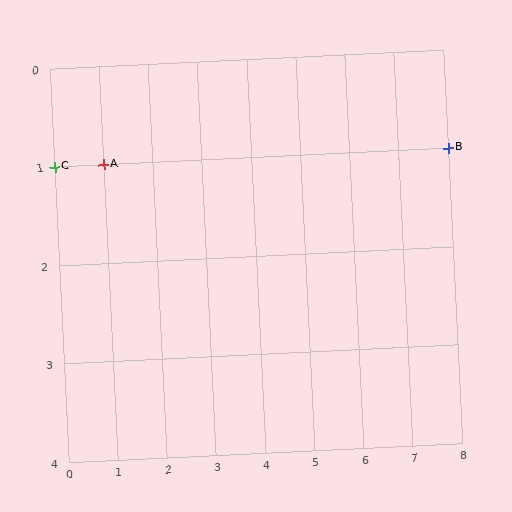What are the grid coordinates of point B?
Point B is at grid coordinates (8, 1).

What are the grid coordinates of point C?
Point C is at grid coordinates (0, 1).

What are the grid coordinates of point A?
Point A is at grid coordinates (1, 1).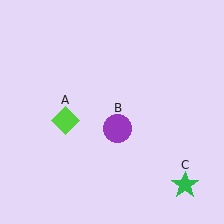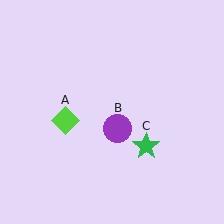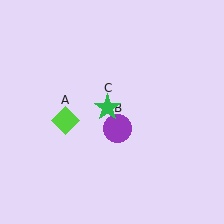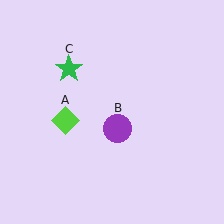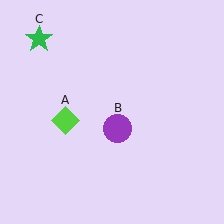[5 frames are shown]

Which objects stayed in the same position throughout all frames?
Lime diamond (object A) and purple circle (object B) remained stationary.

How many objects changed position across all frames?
1 object changed position: green star (object C).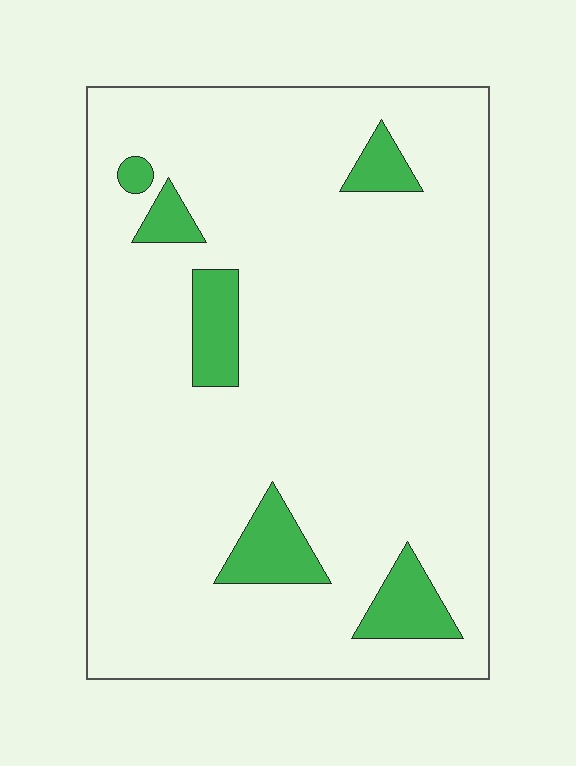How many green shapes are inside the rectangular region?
6.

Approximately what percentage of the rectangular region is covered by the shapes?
Approximately 10%.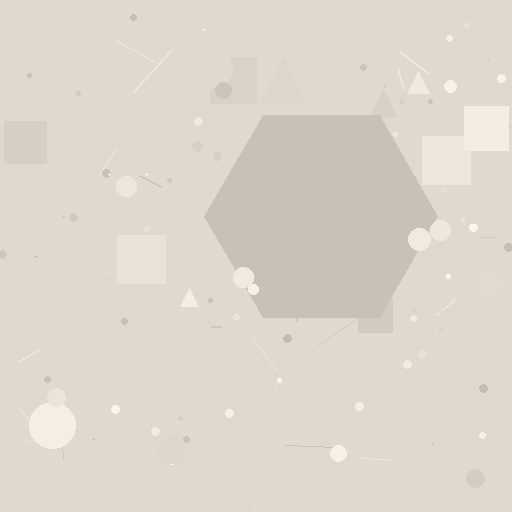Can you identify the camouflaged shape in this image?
The camouflaged shape is a hexagon.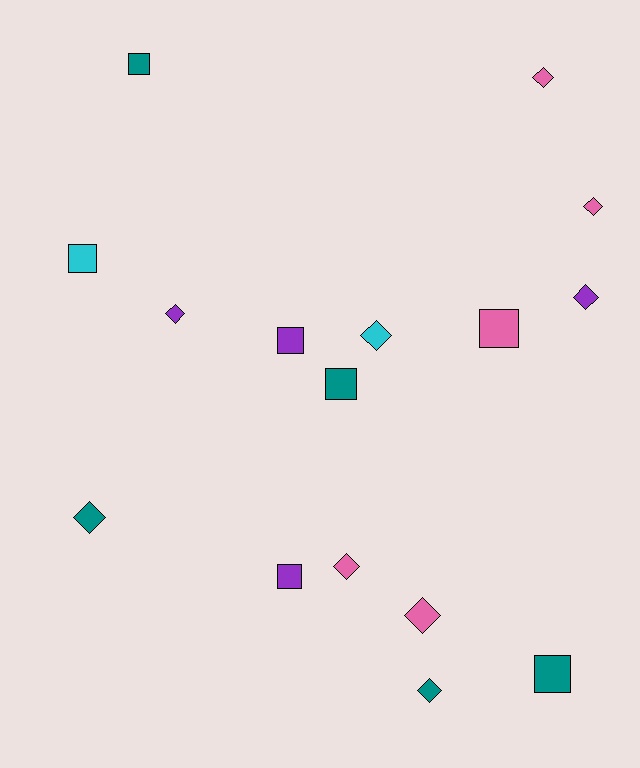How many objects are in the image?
There are 16 objects.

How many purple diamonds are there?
There are 2 purple diamonds.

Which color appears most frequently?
Pink, with 5 objects.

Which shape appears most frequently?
Diamond, with 9 objects.